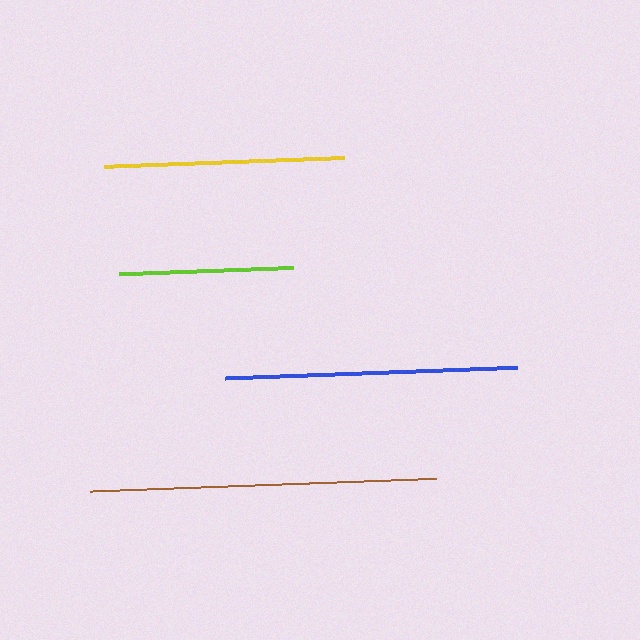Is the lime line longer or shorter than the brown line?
The brown line is longer than the lime line.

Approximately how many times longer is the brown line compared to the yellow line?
The brown line is approximately 1.4 times the length of the yellow line.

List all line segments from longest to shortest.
From longest to shortest: brown, blue, yellow, lime.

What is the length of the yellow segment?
The yellow segment is approximately 239 pixels long.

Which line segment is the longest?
The brown line is the longest at approximately 346 pixels.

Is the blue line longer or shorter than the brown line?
The brown line is longer than the blue line.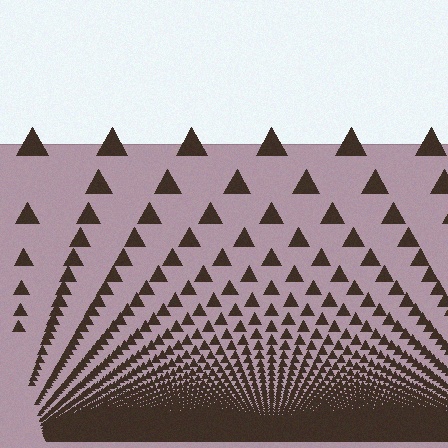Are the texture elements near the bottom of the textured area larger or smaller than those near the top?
Smaller. The gradient is inverted — elements near the bottom are smaller and denser.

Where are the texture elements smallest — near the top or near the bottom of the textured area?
Near the bottom.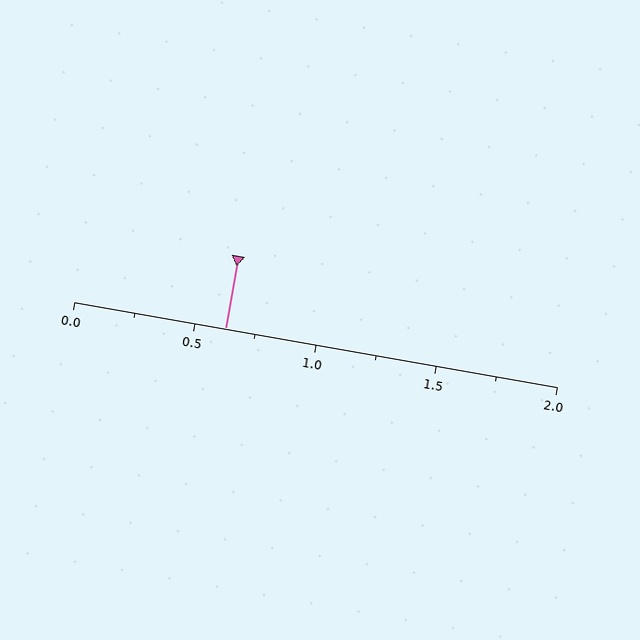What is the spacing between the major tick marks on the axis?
The major ticks are spaced 0.5 apart.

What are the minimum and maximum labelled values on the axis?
The axis runs from 0.0 to 2.0.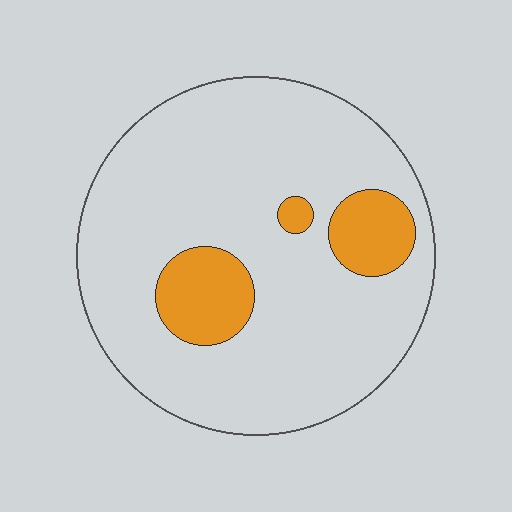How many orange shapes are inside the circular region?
3.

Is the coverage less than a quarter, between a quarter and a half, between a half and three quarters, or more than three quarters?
Less than a quarter.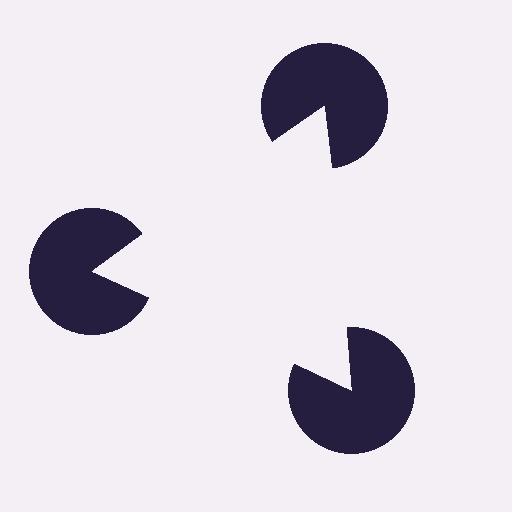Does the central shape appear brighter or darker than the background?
It typically appears slightly brighter than the background, even though no actual brightness change is drawn.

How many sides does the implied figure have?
3 sides.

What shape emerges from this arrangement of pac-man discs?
An illusory triangle — its edges are inferred from the aligned wedge cuts in the pac-man discs, not physically drawn.